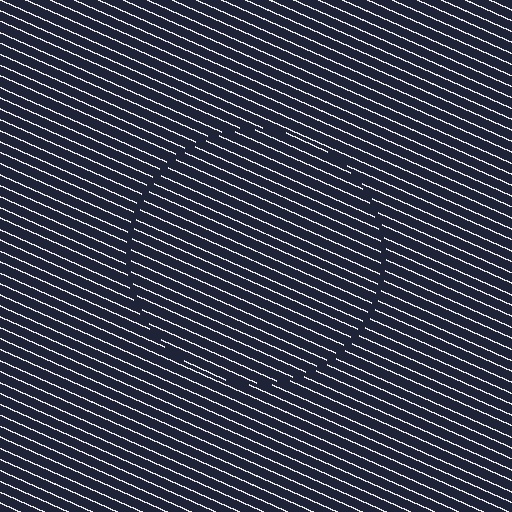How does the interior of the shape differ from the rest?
The interior of the shape contains the same grating, shifted by half a period — the contour is defined by the phase discontinuity where line-ends from the inner and outer gratings abut.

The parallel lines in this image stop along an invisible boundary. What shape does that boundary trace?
An illusory circle. The interior of the shape contains the same grating, shifted by half a period — the contour is defined by the phase discontinuity where line-ends from the inner and outer gratings abut.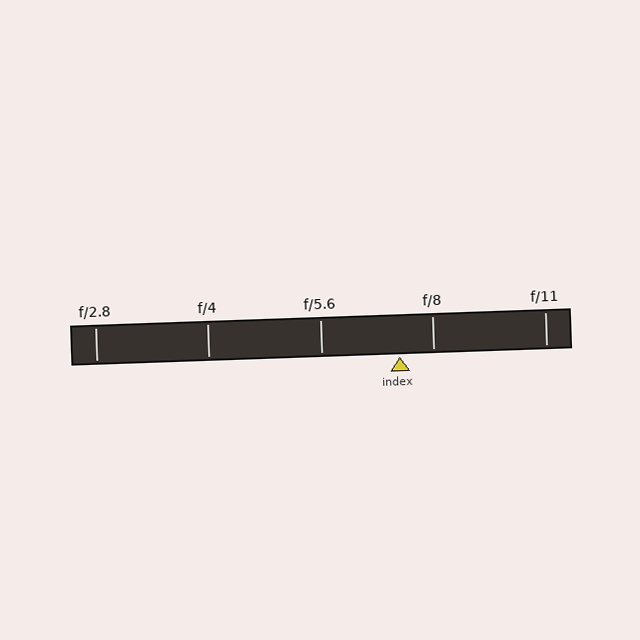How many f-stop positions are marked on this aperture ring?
There are 5 f-stop positions marked.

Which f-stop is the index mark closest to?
The index mark is closest to f/8.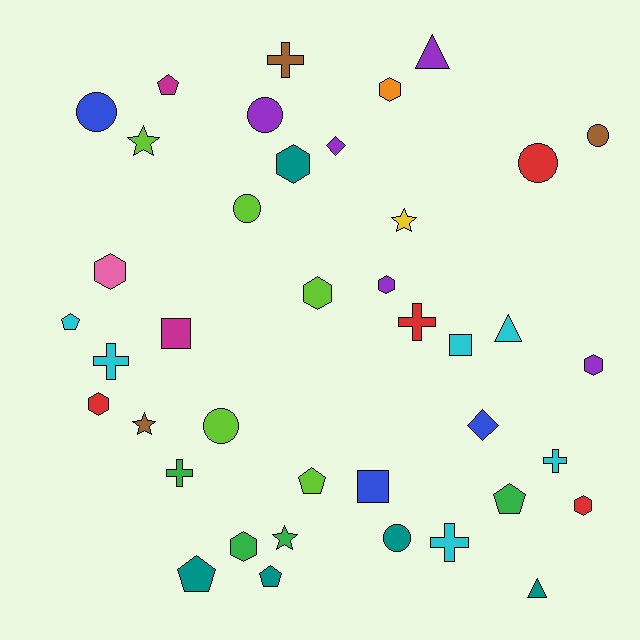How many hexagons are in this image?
There are 9 hexagons.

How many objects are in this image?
There are 40 objects.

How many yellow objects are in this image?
There is 1 yellow object.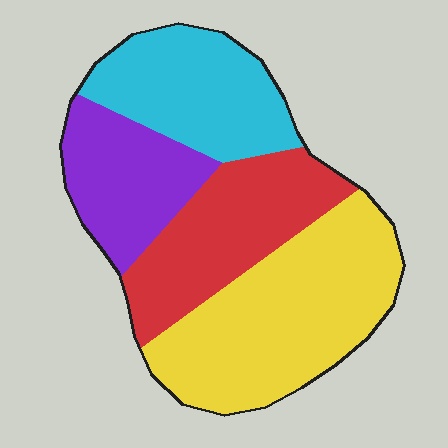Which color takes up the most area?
Yellow, at roughly 35%.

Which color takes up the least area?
Purple, at roughly 20%.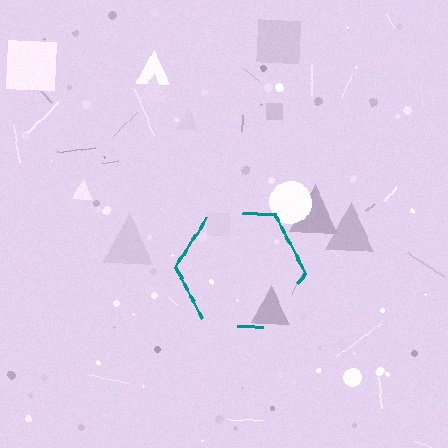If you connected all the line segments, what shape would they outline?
They would outline a hexagon.